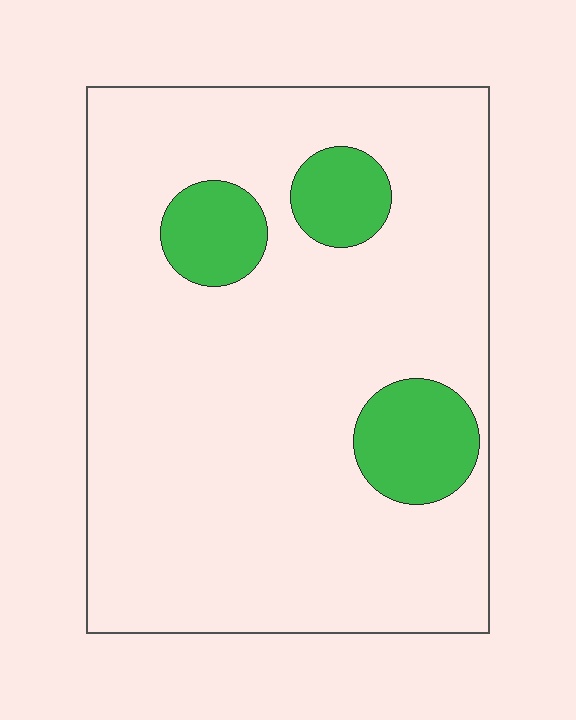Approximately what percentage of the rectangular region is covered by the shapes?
Approximately 15%.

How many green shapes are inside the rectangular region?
3.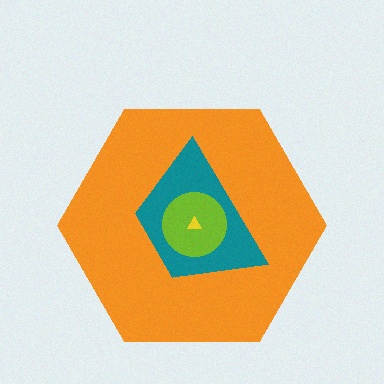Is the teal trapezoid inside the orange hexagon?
Yes.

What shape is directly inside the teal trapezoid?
The lime circle.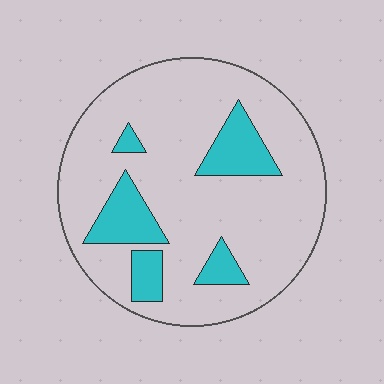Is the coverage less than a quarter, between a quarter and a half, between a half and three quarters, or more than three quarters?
Less than a quarter.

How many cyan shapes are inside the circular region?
5.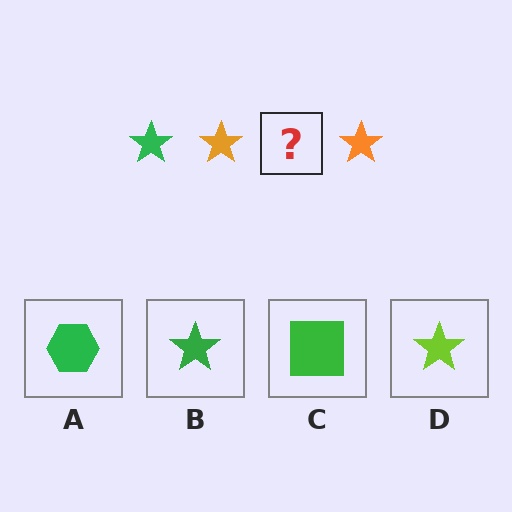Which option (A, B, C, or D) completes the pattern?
B.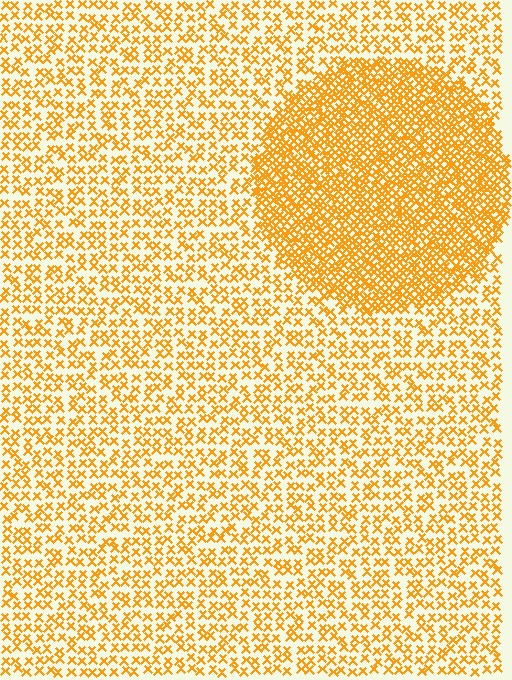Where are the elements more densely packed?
The elements are more densely packed inside the circle boundary.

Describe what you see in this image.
The image contains small orange elements arranged at two different densities. A circle-shaped region is visible where the elements are more densely packed than the surrounding area.